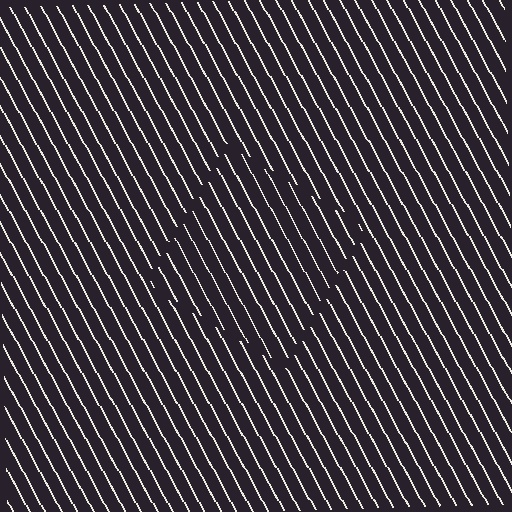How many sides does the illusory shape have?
4 sides — the line-ends trace a square.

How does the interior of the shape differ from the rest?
The interior of the shape contains the same grating, shifted by half a period — the contour is defined by the phase discontinuity where line-ends from the inner and outer gratings abut.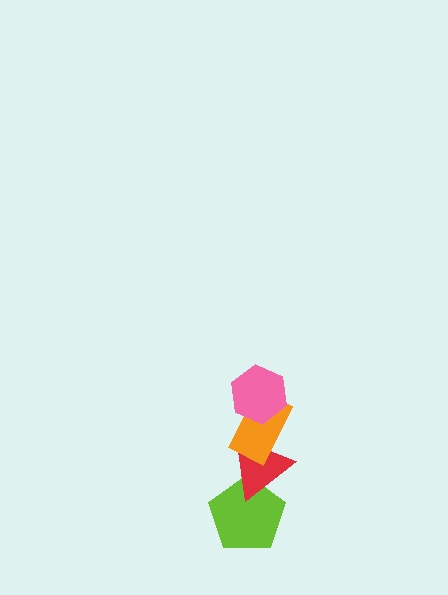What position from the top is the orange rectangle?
The orange rectangle is 2nd from the top.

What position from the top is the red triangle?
The red triangle is 3rd from the top.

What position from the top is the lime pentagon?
The lime pentagon is 4th from the top.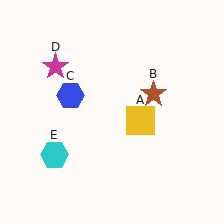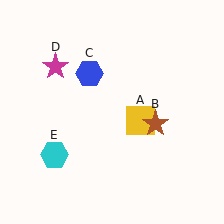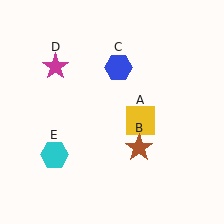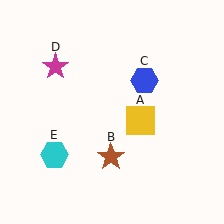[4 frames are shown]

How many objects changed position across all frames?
2 objects changed position: brown star (object B), blue hexagon (object C).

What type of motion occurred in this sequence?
The brown star (object B), blue hexagon (object C) rotated clockwise around the center of the scene.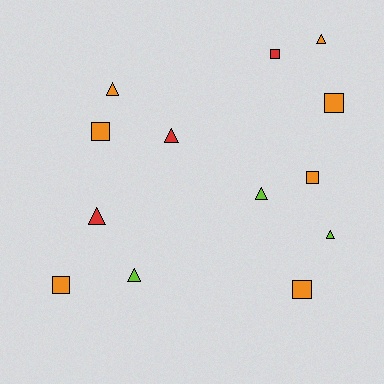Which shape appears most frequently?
Triangle, with 7 objects.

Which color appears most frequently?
Orange, with 7 objects.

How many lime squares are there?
There are no lime squares.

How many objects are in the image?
There are 13 objects.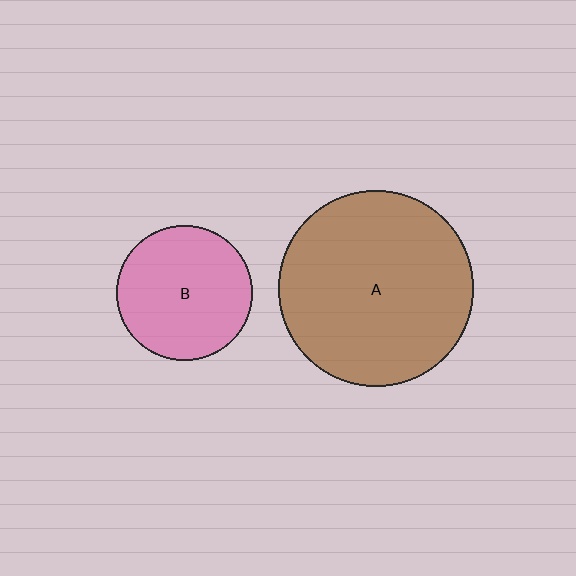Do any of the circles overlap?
No, none of the circles overlap.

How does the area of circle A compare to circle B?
Approximately 2.1 times.